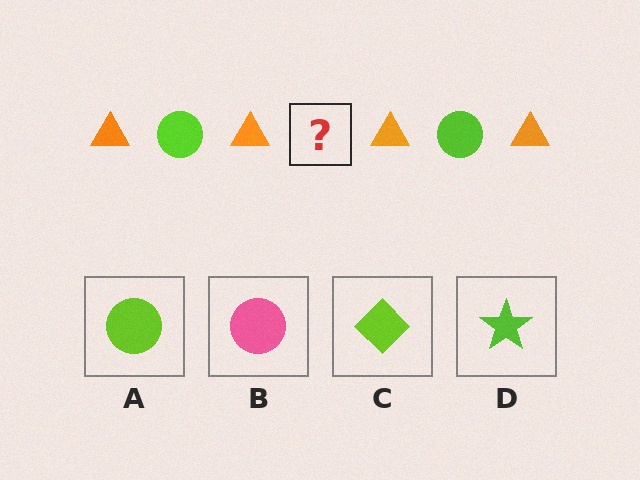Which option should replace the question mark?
Option A.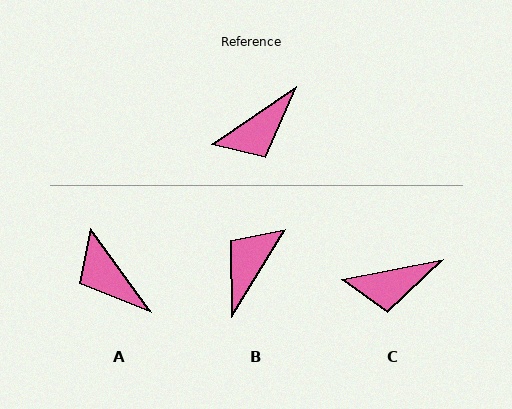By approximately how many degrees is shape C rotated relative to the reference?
Approximately 23 degrees clockwise.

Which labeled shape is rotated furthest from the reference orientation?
B, about 156 degrees away.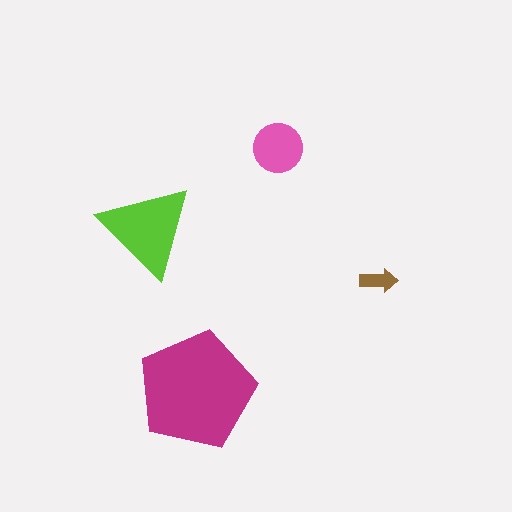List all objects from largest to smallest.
The magenta pentagon, the lime triangle, the pink circle, the brown arrow.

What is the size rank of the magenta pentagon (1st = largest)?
1st.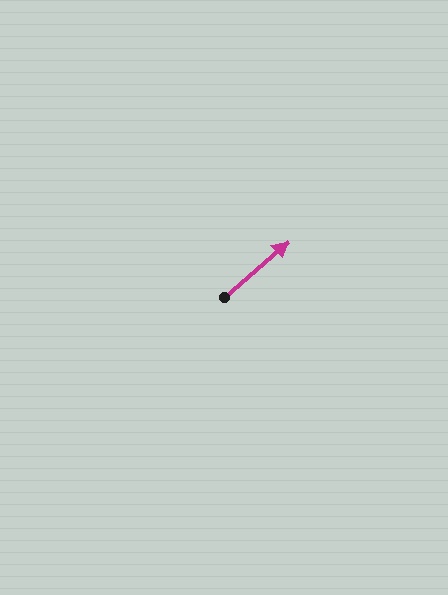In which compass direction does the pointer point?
Northeast.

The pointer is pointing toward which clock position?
Roughly 2 o'clock.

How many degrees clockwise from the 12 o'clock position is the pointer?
Approximately 49 degrees.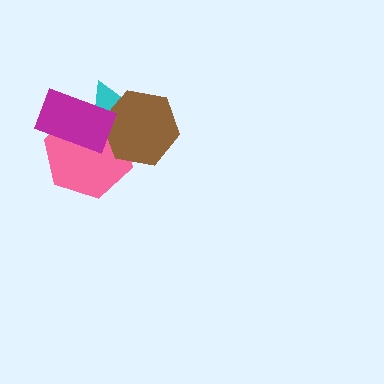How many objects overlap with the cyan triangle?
3 objects overlap with the cyan triangle.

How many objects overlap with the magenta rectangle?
3 objects overlap with the magenta rectangle.